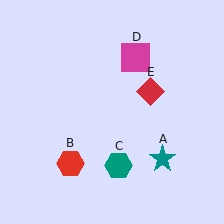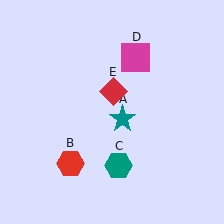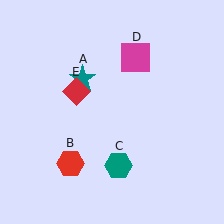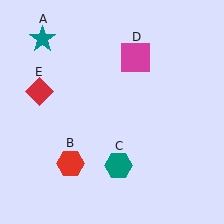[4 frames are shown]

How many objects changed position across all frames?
2 objects changed position: teal star (object A), red diamond (object E).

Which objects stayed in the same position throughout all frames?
Red hexagon (object B) and teal hexagon (object C) and magenta square (object D) remained stationary.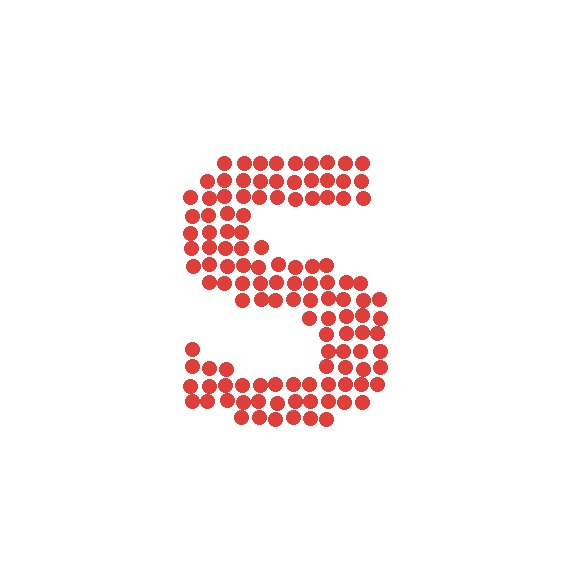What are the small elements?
The small elements are circles.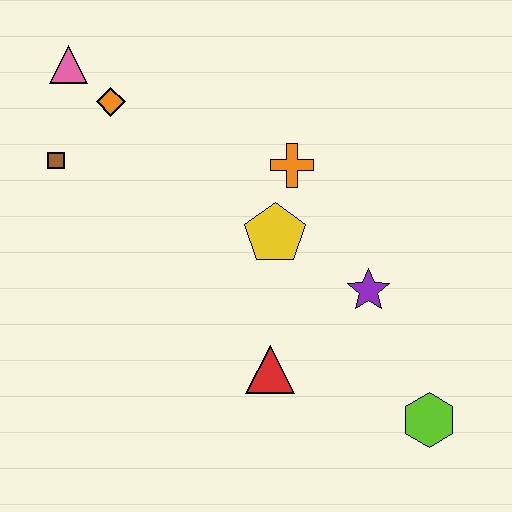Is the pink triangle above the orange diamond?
Yes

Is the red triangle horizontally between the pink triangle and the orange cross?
Yes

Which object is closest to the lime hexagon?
The purple star is closest to the lime hexagon.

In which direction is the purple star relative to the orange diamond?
The purple star is to the right of the orange diamond.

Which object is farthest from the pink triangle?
The lime hexagon is farthest from the pink triangle.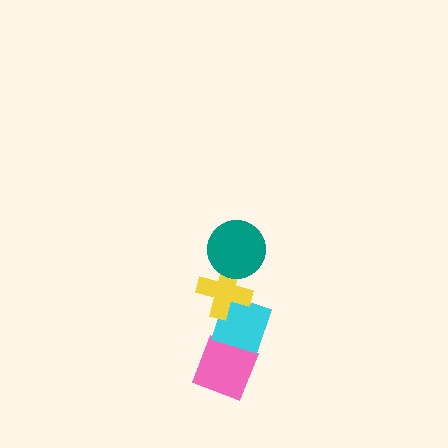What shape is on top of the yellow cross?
The teal circle is on top of the yellow cross.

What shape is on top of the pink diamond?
The cyan diamond is on top of the pink diamond.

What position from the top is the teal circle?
The teal circle is 1st from the top.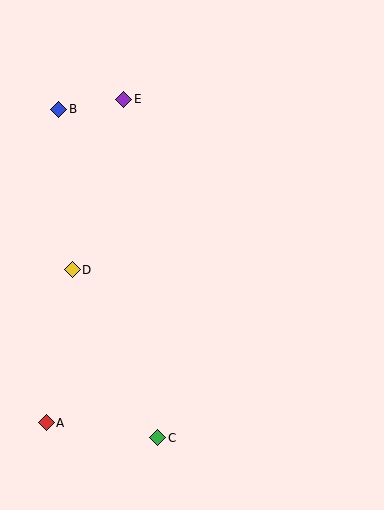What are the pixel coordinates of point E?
Point E is at (124, 99).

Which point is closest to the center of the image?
Point D at (72, 270) is closest to the center.